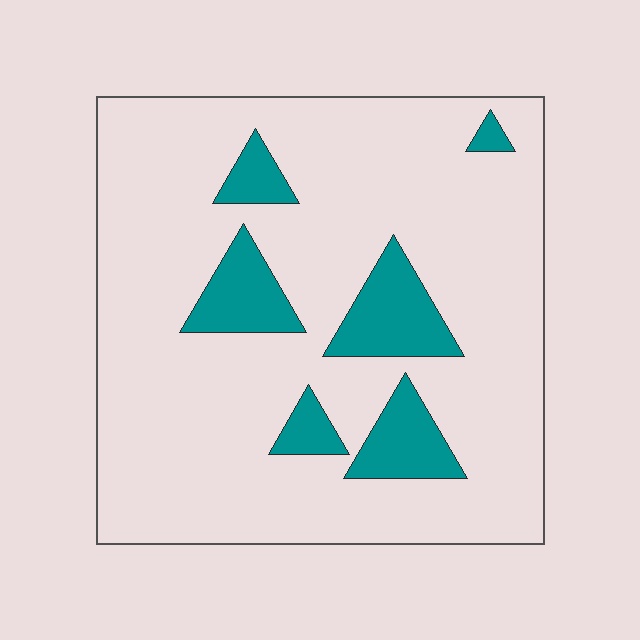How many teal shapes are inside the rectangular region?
6.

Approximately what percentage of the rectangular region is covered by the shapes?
Approximately 15%.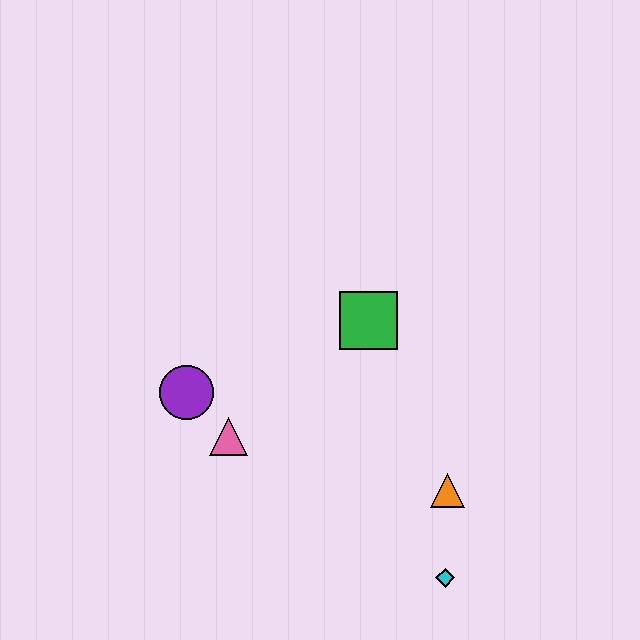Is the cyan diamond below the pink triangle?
Yes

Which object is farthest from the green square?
The cyan diamond is farthest from the green square.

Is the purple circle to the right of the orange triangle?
No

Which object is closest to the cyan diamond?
The orange triangle is closest to the cyan diamond.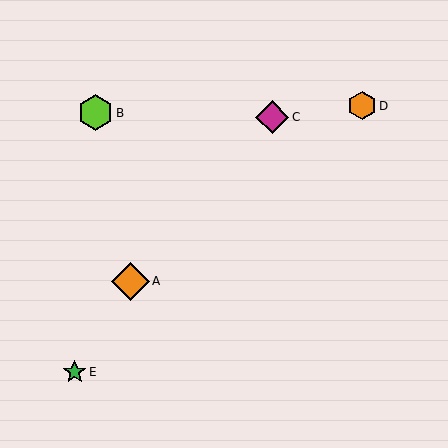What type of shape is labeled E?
Shape E is a green star.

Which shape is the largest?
The orange diamond (labeled A) is the largest.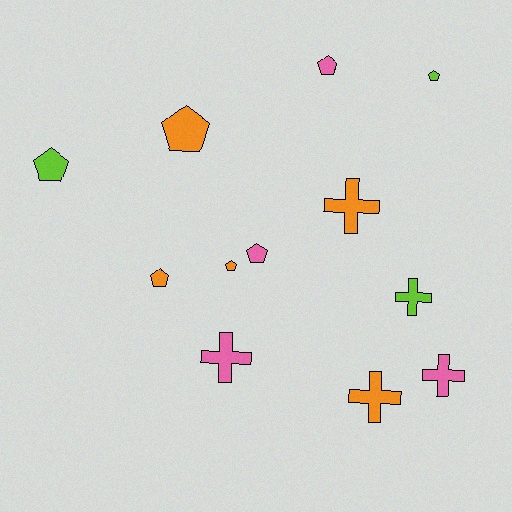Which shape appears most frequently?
Pentagon, with 7 objects.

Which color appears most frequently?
Orange, with 5 objects.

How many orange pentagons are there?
There are 3 orange pentagons.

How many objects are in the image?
There are 12 objects.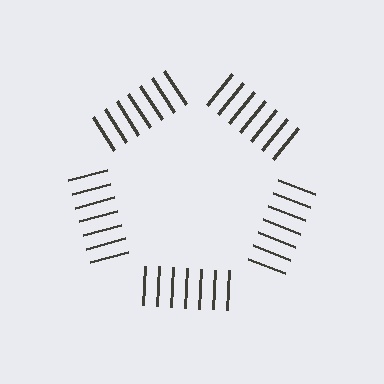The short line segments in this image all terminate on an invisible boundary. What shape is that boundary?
An illusory pentagon — the line segments terminate on its edges but no continuous stroke is drawn.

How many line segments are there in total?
35 — 7 along each of the 5 edges.